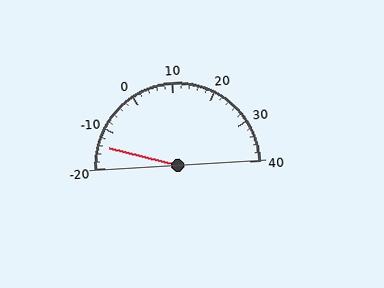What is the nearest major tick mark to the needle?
The nearest major tick mark is -10.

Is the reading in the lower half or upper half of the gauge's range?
The reading is in the lower half of the range (-20 to 40).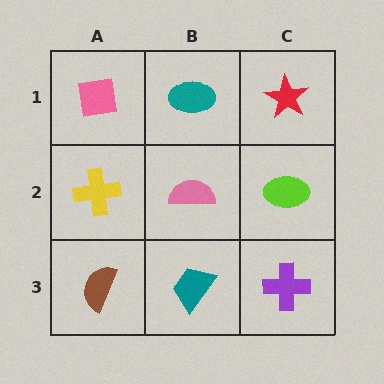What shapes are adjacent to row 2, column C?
A red star (row 1, column C), a purple cross (row 3, column C), a pink semicircle (row 2, column B).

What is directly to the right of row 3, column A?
A teal trapezoid.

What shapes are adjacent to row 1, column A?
A yellow cross (row 2, column A), a teal ellipse (row 1, column B).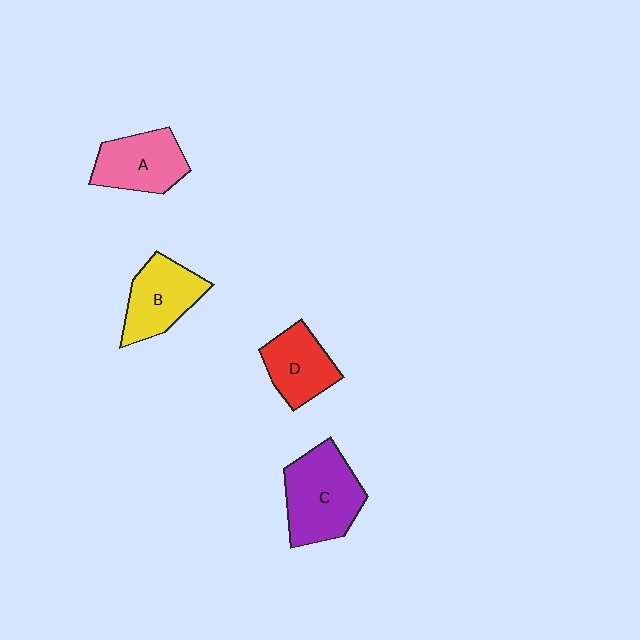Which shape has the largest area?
Shape C (purple).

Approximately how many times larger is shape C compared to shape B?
Approximately 1.3 times.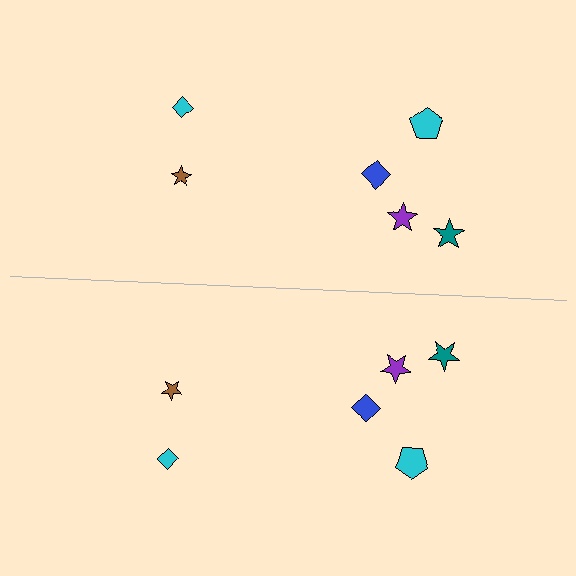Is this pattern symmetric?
Yes, this pattern has bilateral (reflection) symmetry.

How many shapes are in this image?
There are 12 shapes in this image.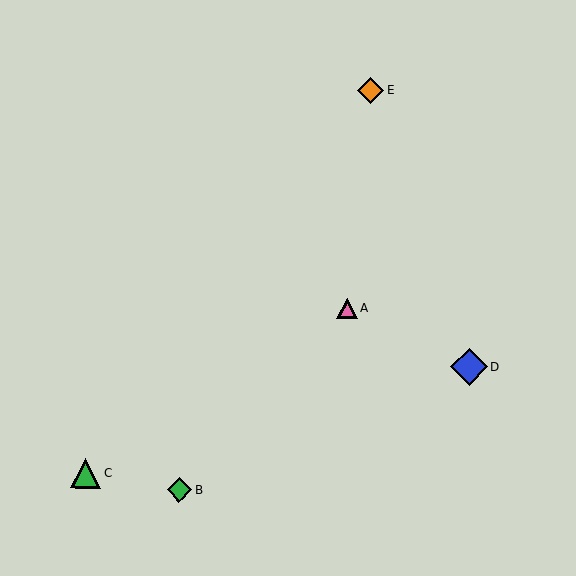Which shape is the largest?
The blue diamond (labeled D) is the largest.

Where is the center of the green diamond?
The center of the green diamond is at (179, 490).